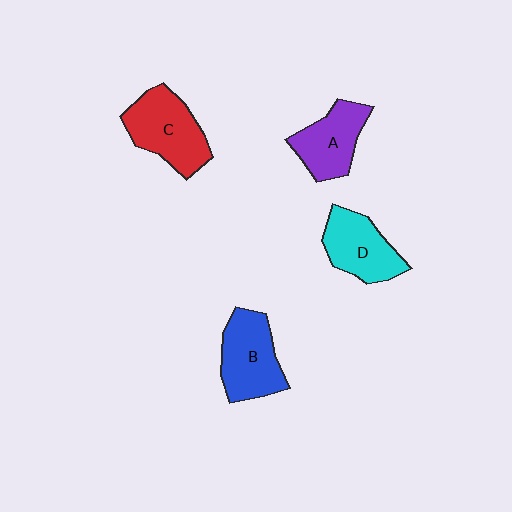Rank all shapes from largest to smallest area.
From largest to smallest: C (red), B (blue), D (cyan), A (purple).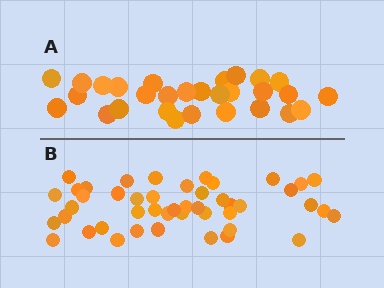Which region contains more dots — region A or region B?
Region B (the bottom region) has more dots.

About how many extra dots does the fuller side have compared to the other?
Region B has approximately 15 more dots than region A.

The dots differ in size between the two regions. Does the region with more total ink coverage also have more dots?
No. Region A has more total ink coverage because its dots are larger, but region B actually contains more individual dots. Total area can be misleading — the number of items is what matters here.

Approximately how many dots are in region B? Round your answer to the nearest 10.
About 50 dots. (The exact count is 46, which rounds to 50.)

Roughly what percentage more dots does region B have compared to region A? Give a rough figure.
About 60% more.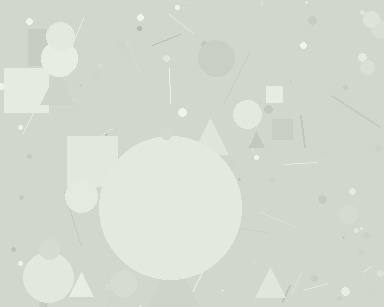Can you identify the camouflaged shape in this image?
The camouflaged shape is a circle.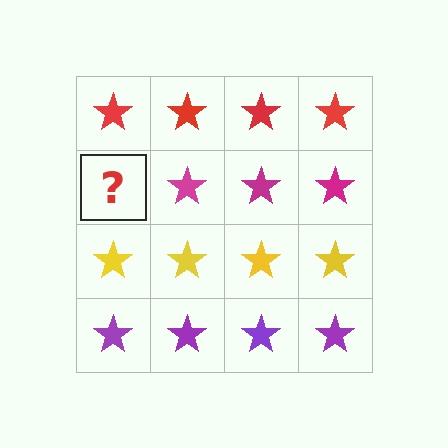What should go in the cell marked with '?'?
The missing cell should contain a magenta star.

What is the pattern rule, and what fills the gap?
The rule is that each row has a consistent color. The gap should be filled with a magenta star.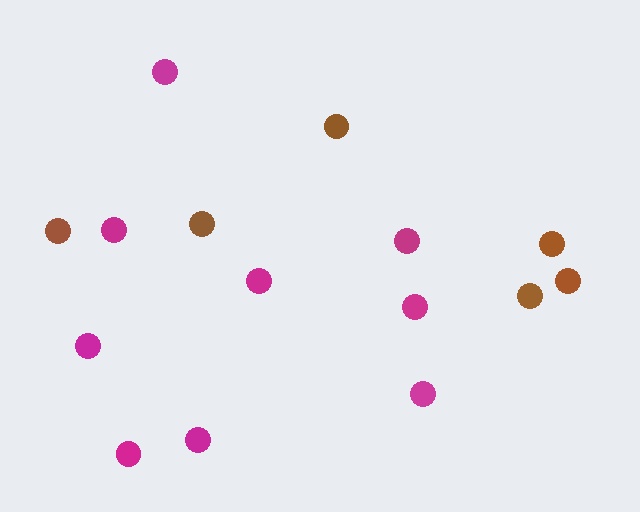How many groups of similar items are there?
There are 2 groups: one group of brown circles (6) and one group of magenta circles (9).